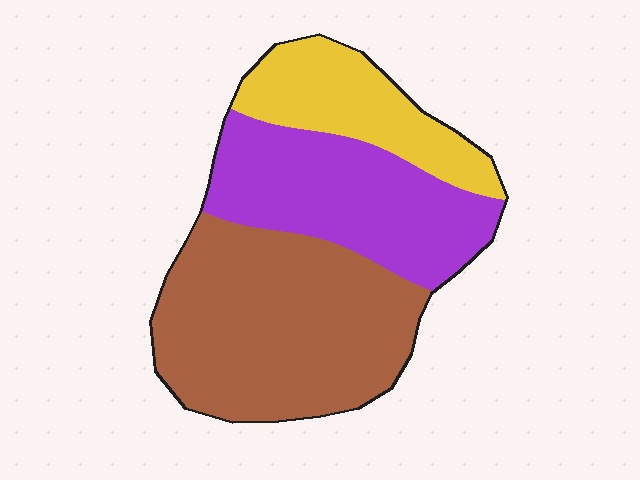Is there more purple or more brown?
Brown.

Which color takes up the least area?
Yellow, at roughly 20%.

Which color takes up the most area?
Brown, at roughly 45%.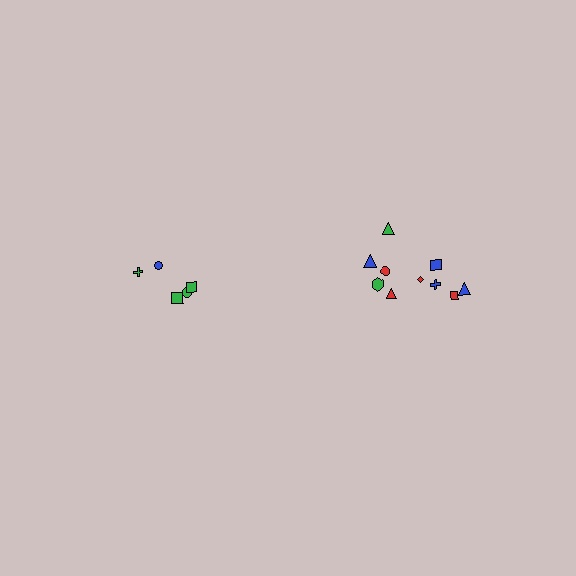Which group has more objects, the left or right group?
The right group.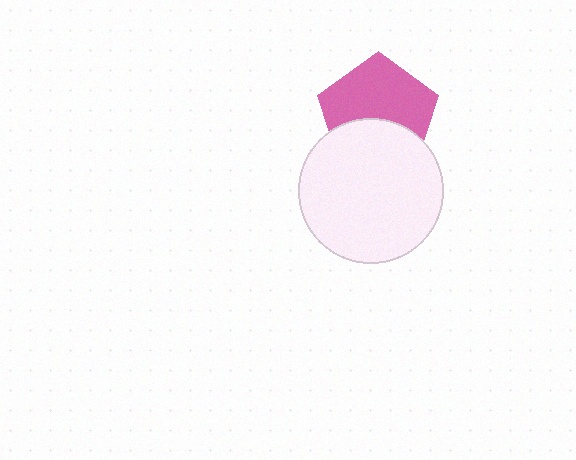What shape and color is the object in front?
The object in front is a white circle.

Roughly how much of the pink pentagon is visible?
About half of it is visible (roughly 61%).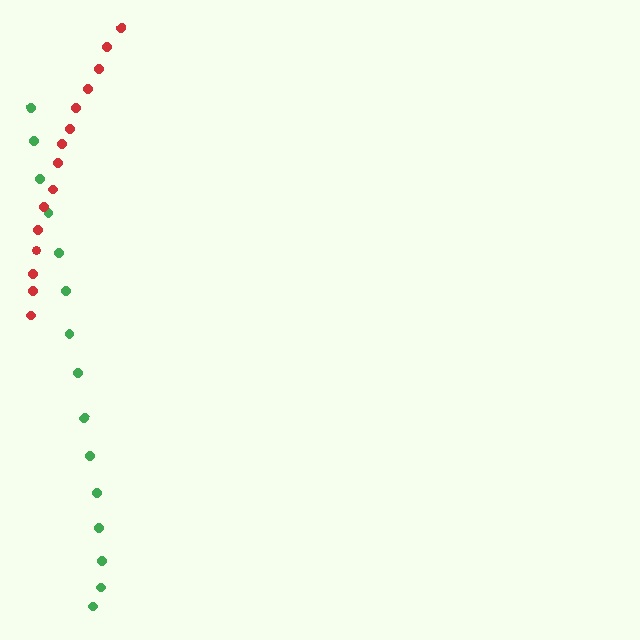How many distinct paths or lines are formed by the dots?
There are 2 distinct paths.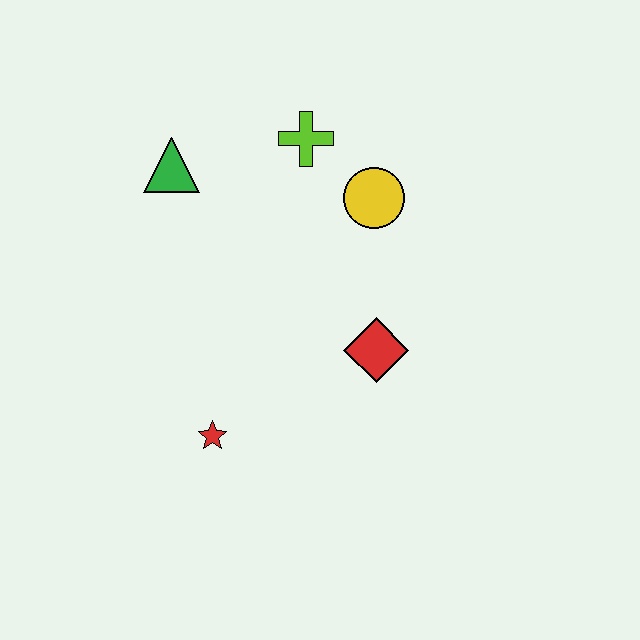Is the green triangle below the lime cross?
Yes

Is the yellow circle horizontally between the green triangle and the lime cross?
No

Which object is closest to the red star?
The red diamond is closest to the red star.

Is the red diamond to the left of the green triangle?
No